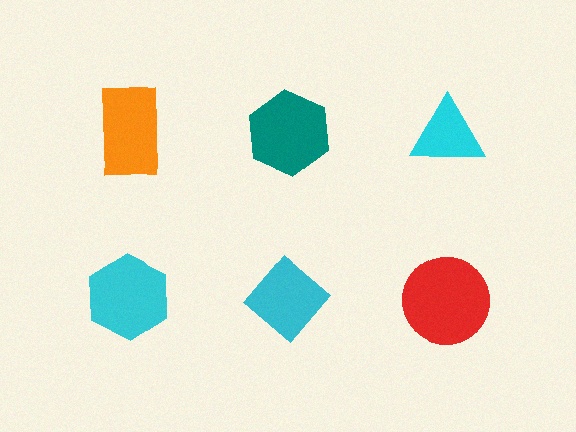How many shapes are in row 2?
3 shapes.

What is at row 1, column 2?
A teal hexagon.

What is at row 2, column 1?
A cyan hexagon.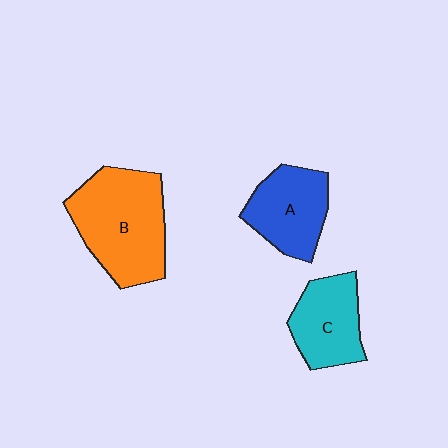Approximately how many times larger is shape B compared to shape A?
Approximately 1.5 times.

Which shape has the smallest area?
Shape C (cyan).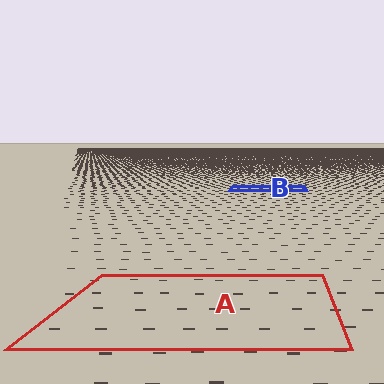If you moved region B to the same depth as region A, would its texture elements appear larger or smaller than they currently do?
They would appear larger. At a closer depth, the same texture elements are projected at a bigger on-screen size.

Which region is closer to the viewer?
Region A is closer. The texture elements there are larger and more spread out.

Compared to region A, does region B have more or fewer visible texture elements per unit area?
Region B has more texture elements per unit area — they are packed more densely because it is farther away.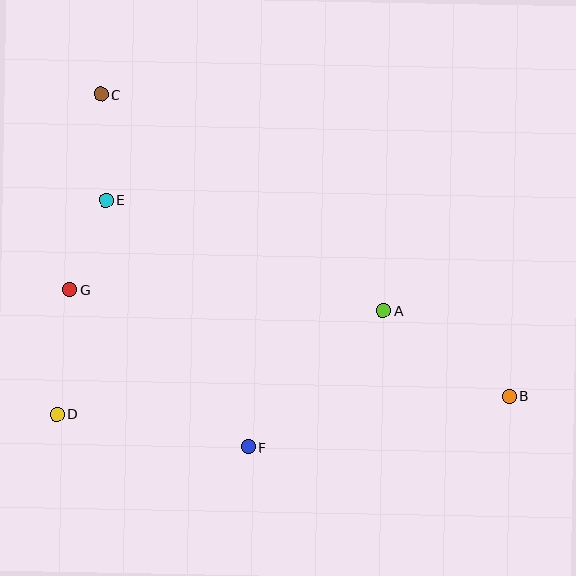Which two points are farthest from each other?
Points B and C are farthest from each other.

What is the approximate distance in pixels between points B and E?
The distance between B and E is approximately 449 pixels.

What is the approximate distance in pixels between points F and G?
The distance between F and G is approximately 238 pixels.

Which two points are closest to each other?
Points E and G are closest to each other.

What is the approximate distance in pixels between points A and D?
The distance between A and D is approximately 343 pixels.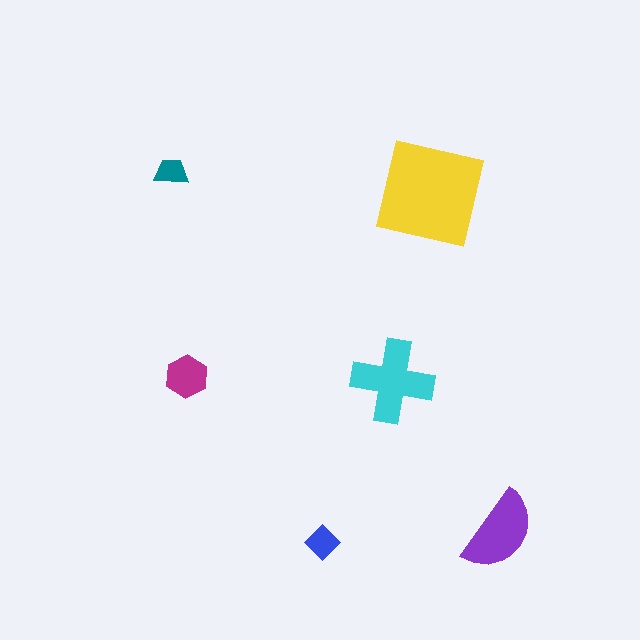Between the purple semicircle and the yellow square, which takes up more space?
The yellow square.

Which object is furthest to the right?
The purple semicircle is rightmost.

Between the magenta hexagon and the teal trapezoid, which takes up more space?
The magenta hexagon.